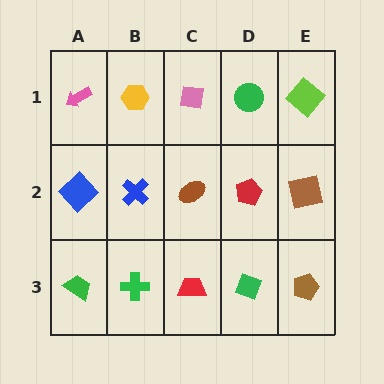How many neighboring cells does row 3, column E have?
2.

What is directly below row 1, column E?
A brown square.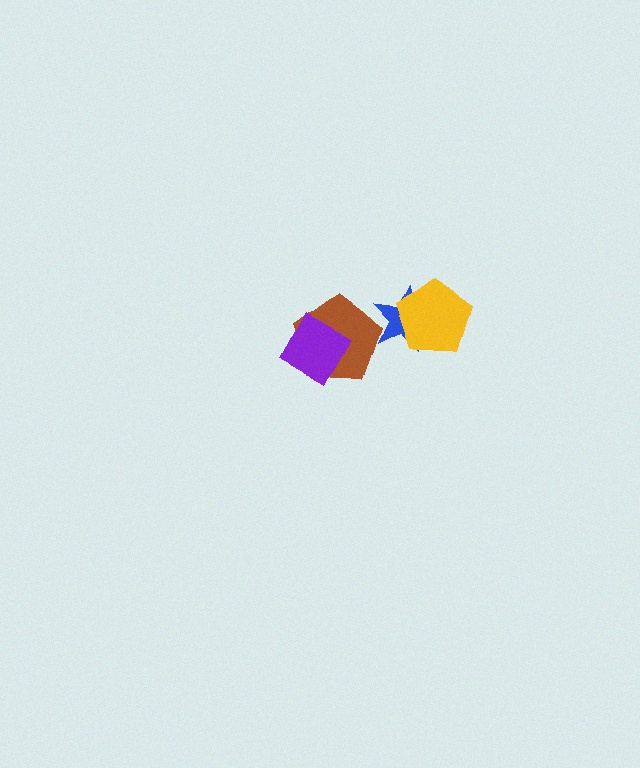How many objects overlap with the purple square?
1 object overlaps with the purple square.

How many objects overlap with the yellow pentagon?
1 object overlaps with the yellow pentagon.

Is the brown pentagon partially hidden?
Yes, it is partially covered by another shape.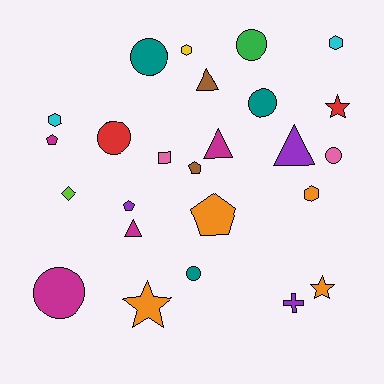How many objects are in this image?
There are 25 objects.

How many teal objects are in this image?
There are 3 teal objects.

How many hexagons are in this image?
There are 4 hexagons.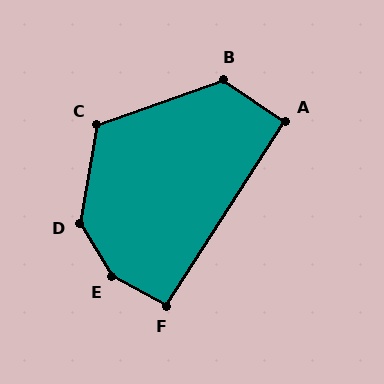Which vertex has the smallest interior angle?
A, at approximately 91 degrees.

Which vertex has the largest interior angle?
E, at approximately 149 degrees.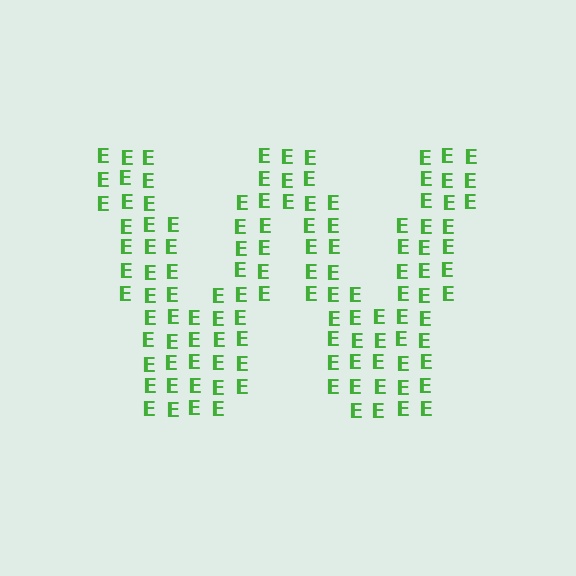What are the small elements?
The small elements are letter E's.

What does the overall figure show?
The overall figure shows the letter W.